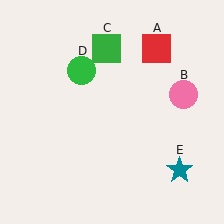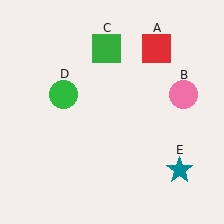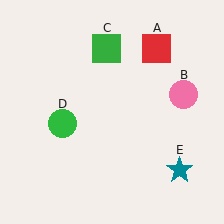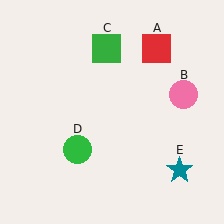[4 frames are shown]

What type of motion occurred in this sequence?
The green circle (object D) rotated counterclockwise around the center of the scene.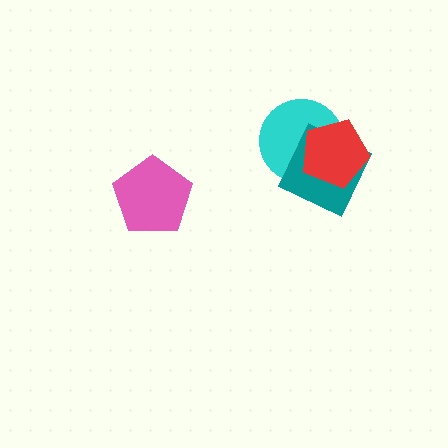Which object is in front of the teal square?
The red pentagon is in front of the teal square.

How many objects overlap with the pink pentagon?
0 objects overlap with the pink pentagon.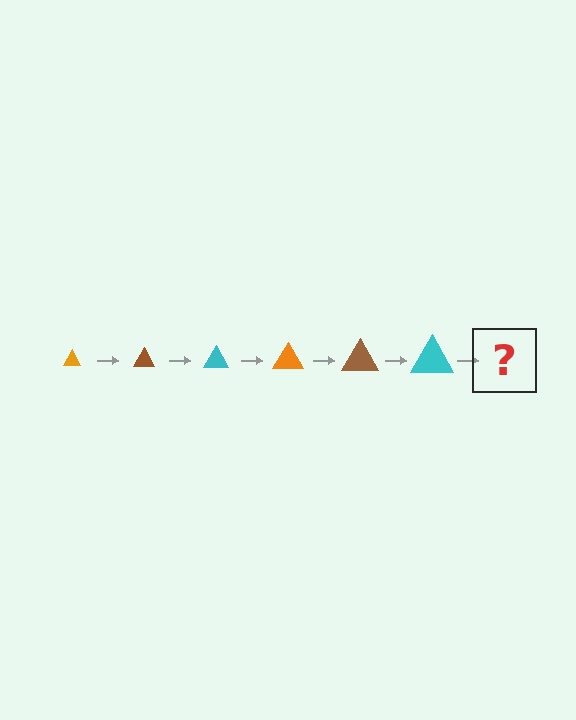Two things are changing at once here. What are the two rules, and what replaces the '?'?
The two rules are that the triangle grows larger each step and the color cycles through orange, brown, and cyan. The '?' should be an orange triangle, larger than the previous one.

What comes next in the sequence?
The next element should be an orange triangle, larger than the previous one.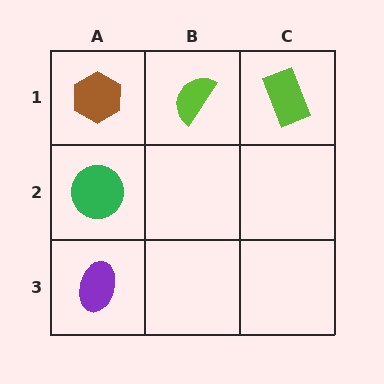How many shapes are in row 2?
1 shape.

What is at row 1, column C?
A lime rectangle.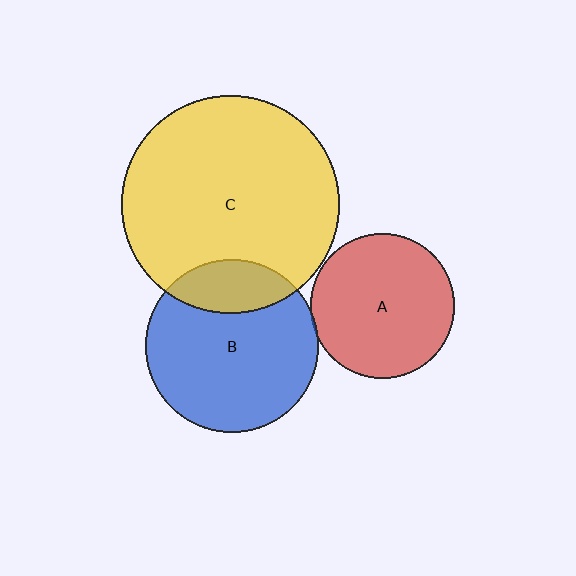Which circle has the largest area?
Circle C (yellow).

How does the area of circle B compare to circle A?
Approximately 1.4 times.